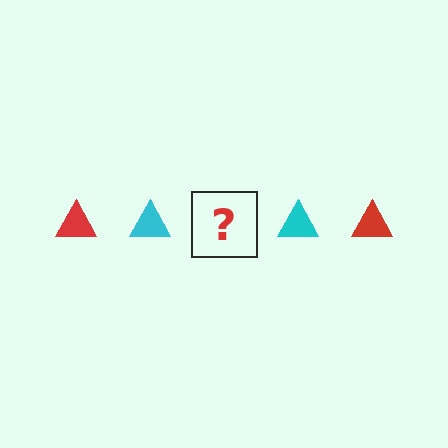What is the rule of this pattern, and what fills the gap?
The rule is that the pattern cycles through red, cyan triangles. The gap should be filled with a red triangle.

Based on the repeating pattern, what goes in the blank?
The blank should be a red triangle.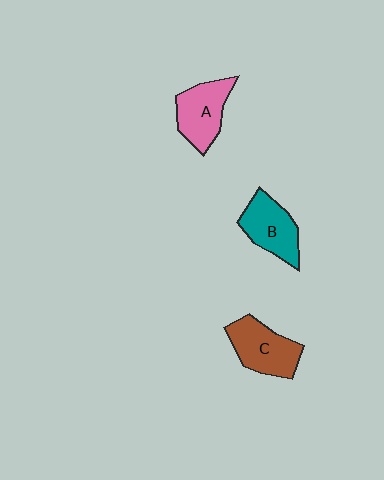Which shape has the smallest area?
Shape B (teal).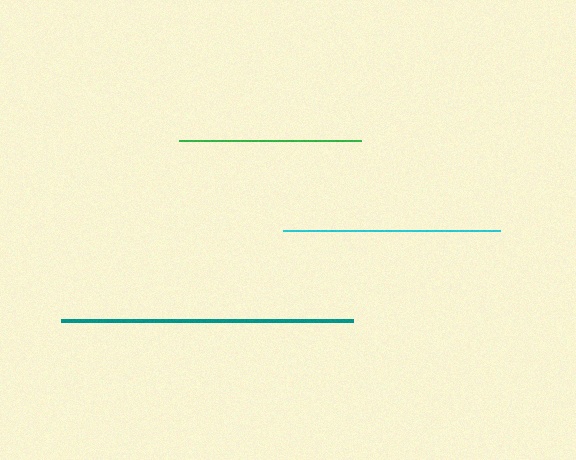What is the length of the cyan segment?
The cyan segment is approximately 217 pixels long.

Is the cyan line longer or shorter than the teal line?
The teal line is longer than the cyan line.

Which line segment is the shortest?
The green line is the shortest at approximately 182 pixels.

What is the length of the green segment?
The green segment is approximately 182 pixels long.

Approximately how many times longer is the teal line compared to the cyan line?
The teal line is approximately 1.3 times the length of the cyan line.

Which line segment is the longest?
The teal line is the longest at approximately 292 pixels.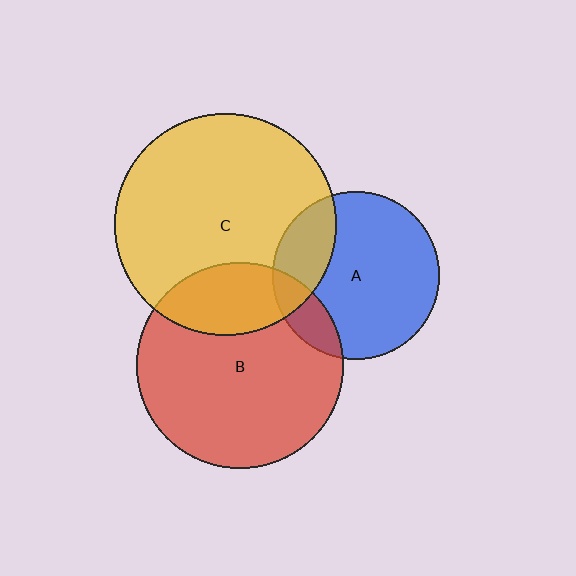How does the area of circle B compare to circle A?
Approximately 1.5 times.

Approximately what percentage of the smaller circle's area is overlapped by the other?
Approximately 20%.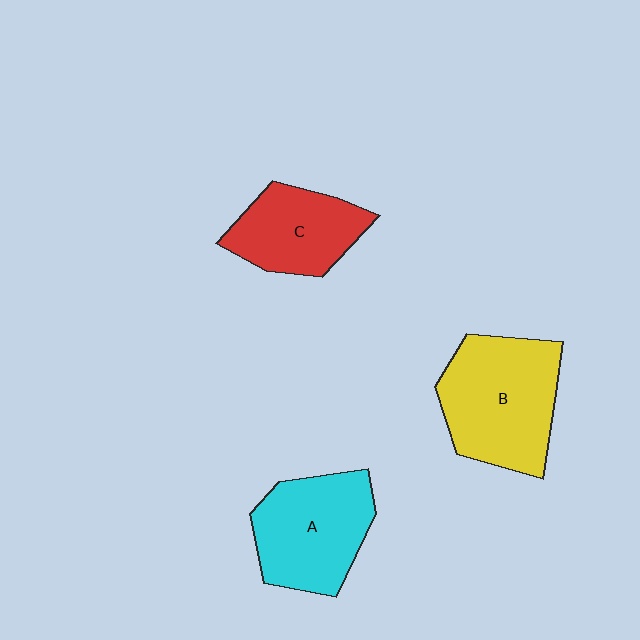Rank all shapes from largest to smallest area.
From largest to smallest: B (yellow), A (cyan), C (red).